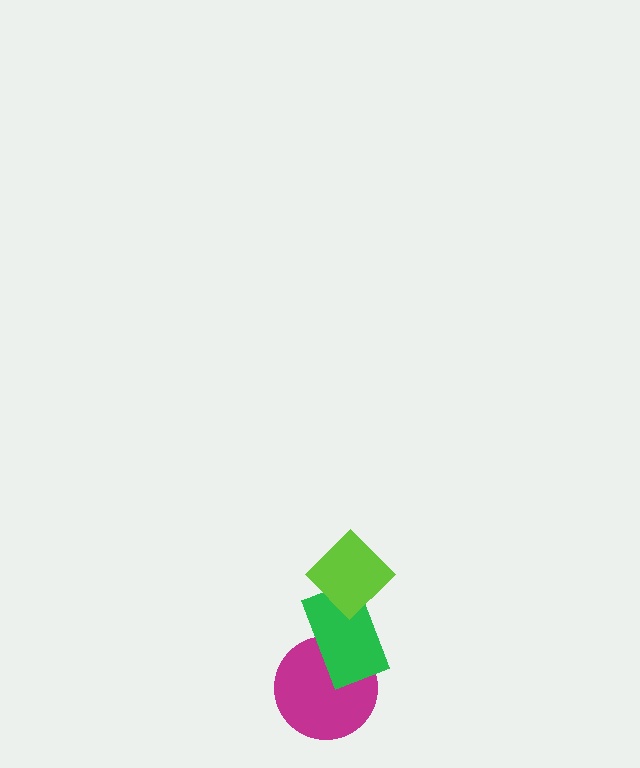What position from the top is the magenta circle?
The magenta circle is 3rd from the top.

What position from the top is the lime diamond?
The lime diamond is 1st from the top.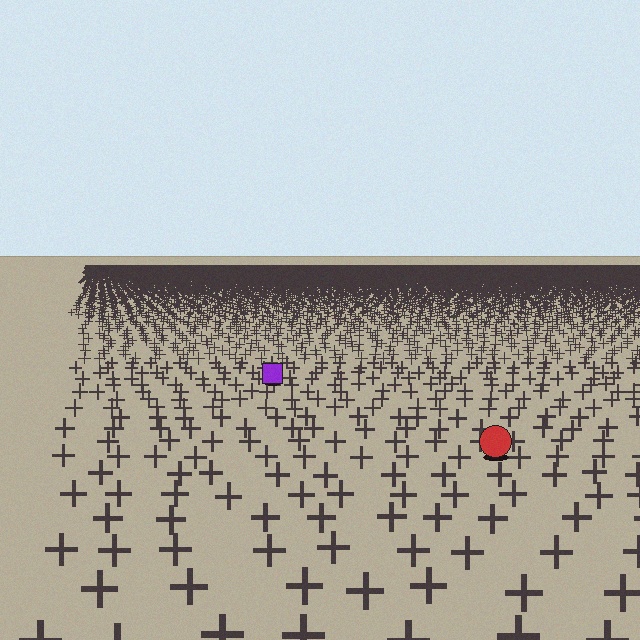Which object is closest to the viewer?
The red circle is closest. The texture marks near it are larger and more spread out.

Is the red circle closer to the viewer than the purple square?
Yes. The red circle is closer — you can tell from the texture gradient: the ground texture is coarser near it.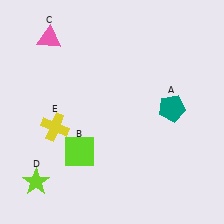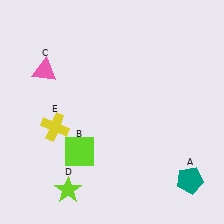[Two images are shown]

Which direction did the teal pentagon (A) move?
The teal pentagon (A) moved down.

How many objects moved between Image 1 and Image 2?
3 objects moved between the two images.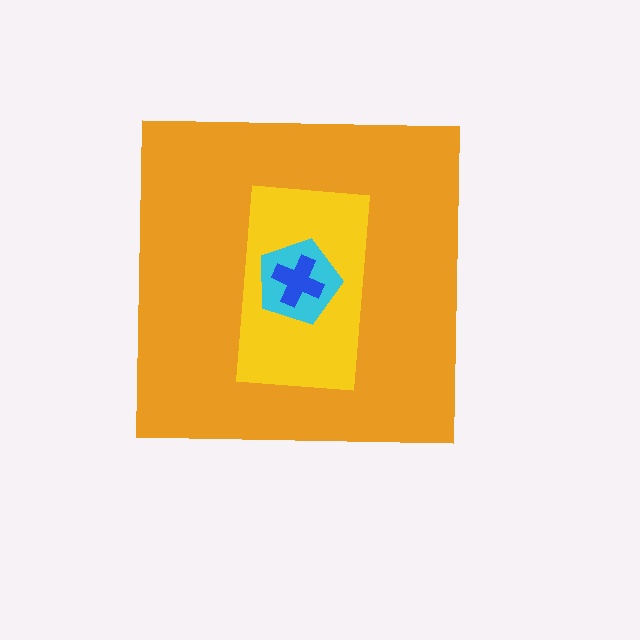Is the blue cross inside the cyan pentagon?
Yes.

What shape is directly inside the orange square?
The yellow rectangle.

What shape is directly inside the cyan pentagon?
The blue cross.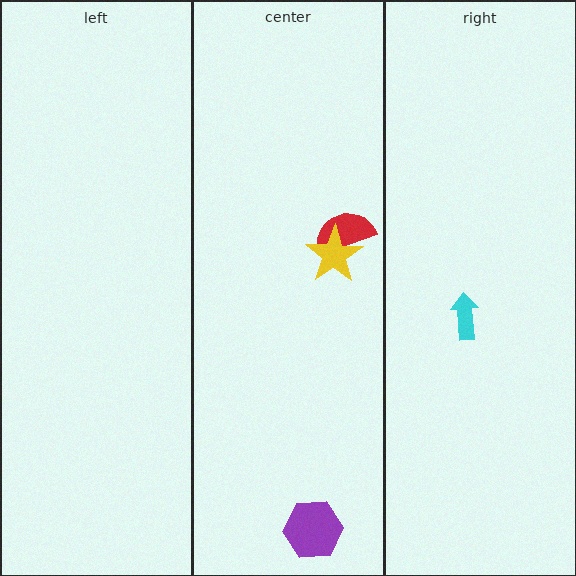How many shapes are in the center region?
3.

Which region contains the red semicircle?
The center region.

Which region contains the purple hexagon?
The center region.